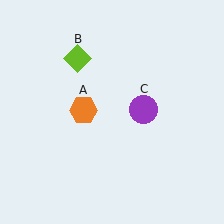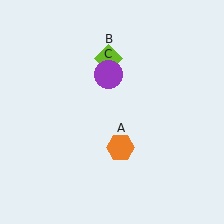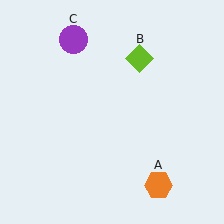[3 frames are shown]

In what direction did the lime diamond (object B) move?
The lime diamond (object B) moved right.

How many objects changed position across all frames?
3 objects changed position: orange hexagon (object A), lime diamond (object B), purple circle (object C).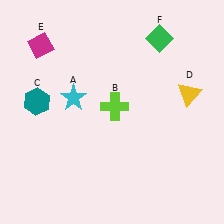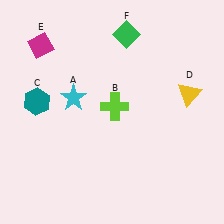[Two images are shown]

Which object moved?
The green diamond (F) moved left.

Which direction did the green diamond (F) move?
The green diamond (F) moved left.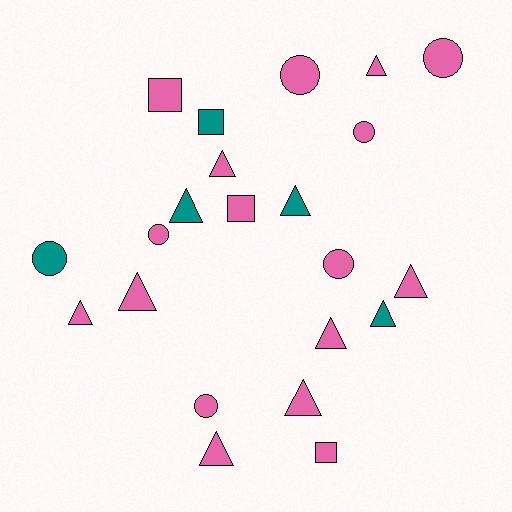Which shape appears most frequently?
Triangle, with 11 objects.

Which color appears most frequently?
Pink, with 17 objects.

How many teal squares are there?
There is 1 teal square.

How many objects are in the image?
There are 22 objects.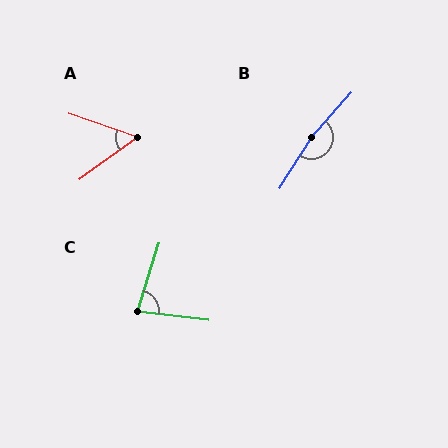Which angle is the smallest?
A, at approximately 55 degrees.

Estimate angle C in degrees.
Approximately 79 degrees.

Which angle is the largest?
B, at approximately 170 degrees.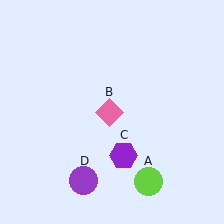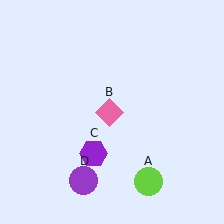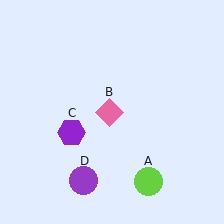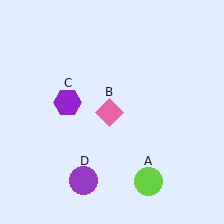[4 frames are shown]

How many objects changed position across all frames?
1 object changed position: purple hexagon (object C).